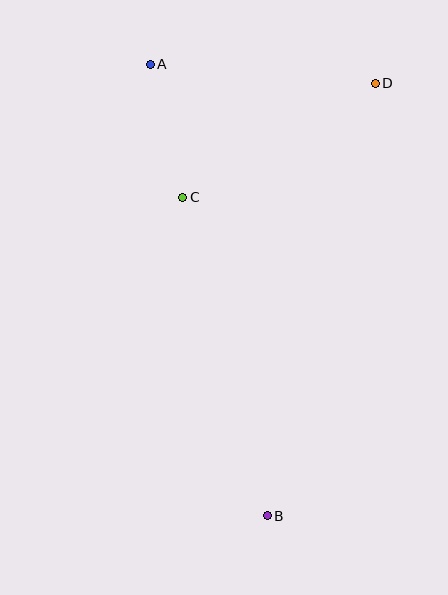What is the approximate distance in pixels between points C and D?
The distance between C and D is approximately 224 pixels.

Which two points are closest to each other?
Points A and C are closest to each other.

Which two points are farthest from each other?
Points A and B are farthest from each other.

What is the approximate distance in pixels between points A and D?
The distance between A and D is approximately 226 pixels.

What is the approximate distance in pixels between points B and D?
The distance between B and D is approximately 446 pixels.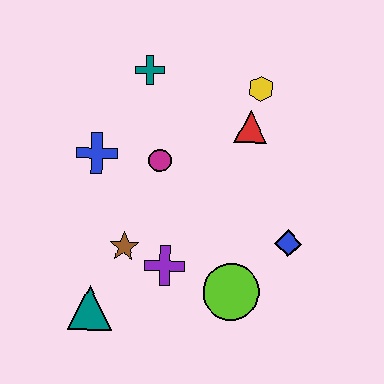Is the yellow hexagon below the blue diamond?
No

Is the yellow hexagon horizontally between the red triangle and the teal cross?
No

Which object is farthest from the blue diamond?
The teal cross is farthest from the blue diamond.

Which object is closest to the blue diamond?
The lime circle is closest to the blue diamond.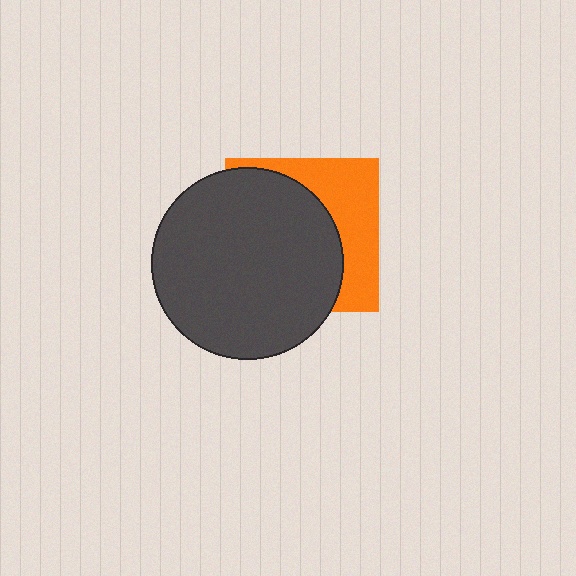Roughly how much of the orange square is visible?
A small part of it is visible (roughly 37%).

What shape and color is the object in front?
The object in front is a dark gray circle.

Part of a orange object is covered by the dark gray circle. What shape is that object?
It is a square.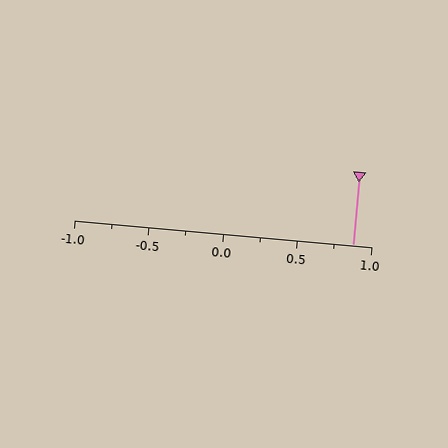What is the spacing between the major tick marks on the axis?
The major ticks are spaced 0.5 apart.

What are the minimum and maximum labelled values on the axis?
The axis runs from -1.0 to 1.0.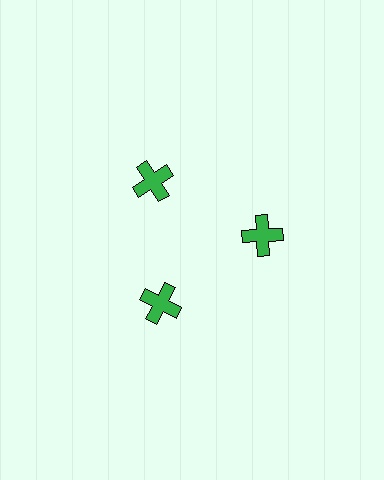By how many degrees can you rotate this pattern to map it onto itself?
The pattern maps onto itself every 120 degrees of rotation.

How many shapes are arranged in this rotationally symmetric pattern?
There are 3 shapes, arranged in 3 groups of 1.